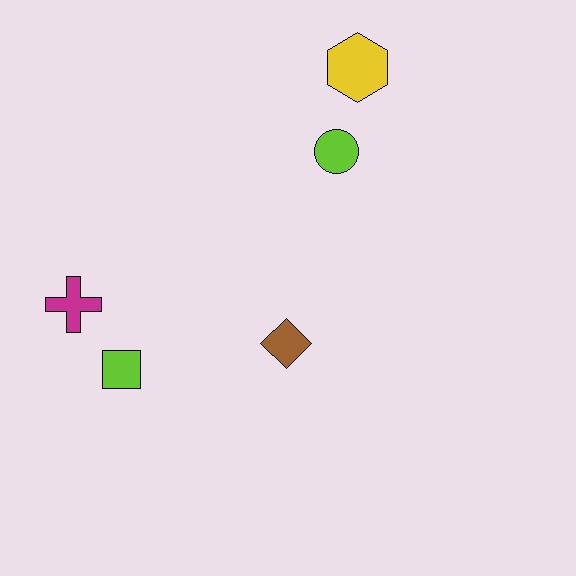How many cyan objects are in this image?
There are no cyan objects.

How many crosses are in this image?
There is 1 cross.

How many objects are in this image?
There are 5 objects.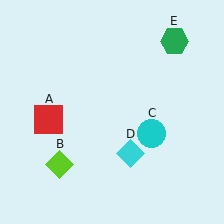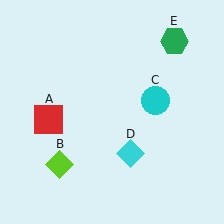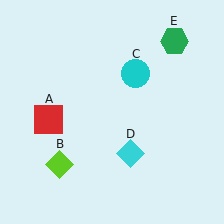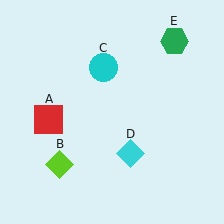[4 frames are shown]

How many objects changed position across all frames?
1 object changed position: cyan circle (object C).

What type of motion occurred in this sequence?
The cyan circle (object C) rotated counterclockwise around the center of the scene.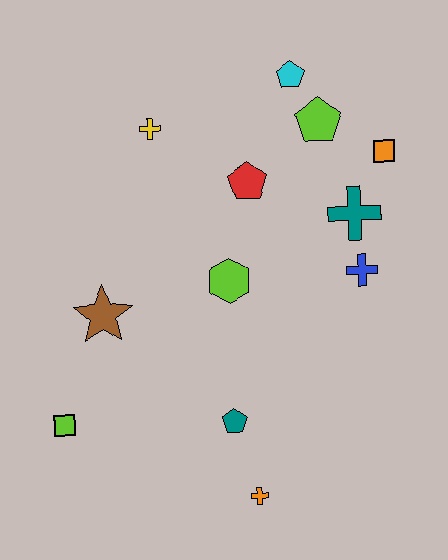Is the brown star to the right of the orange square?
No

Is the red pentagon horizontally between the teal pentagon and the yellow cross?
No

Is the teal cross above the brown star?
Yes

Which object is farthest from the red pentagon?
The orange cross is farthest from the red pentagon.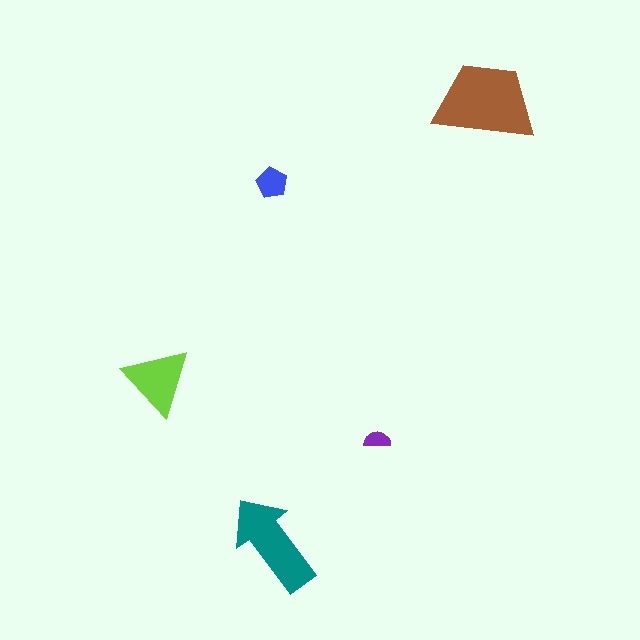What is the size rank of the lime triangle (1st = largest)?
3rd.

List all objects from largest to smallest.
The brown trapezoid, the teal arrow, the lime triangle, the blue pentagon, the purple semicircle.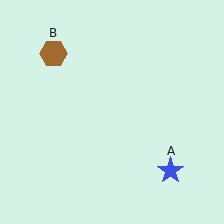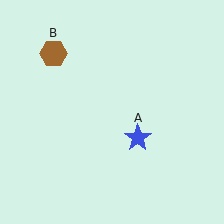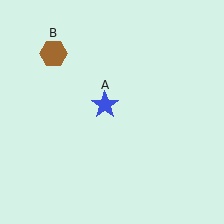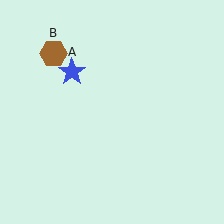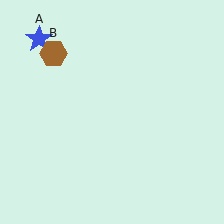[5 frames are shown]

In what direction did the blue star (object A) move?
The blue star (object A) moved up and to the left.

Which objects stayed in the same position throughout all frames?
Brown hexagon (object B) remained stationary.